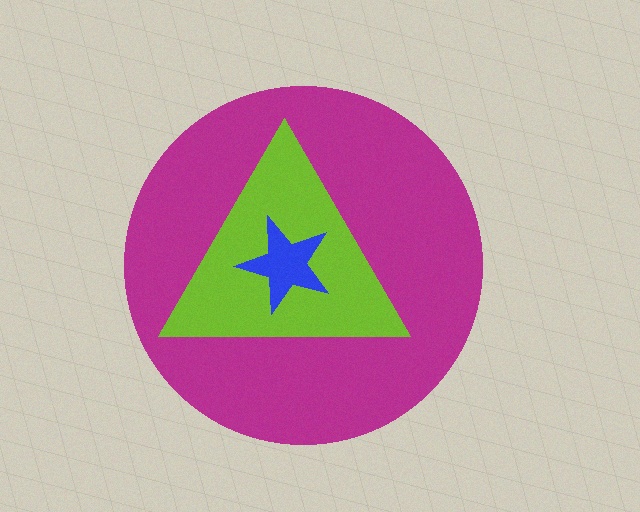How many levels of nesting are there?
3.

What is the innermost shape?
The blue star.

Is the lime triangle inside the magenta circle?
Yes.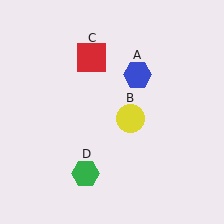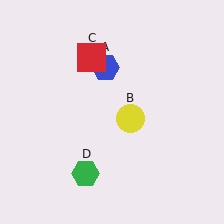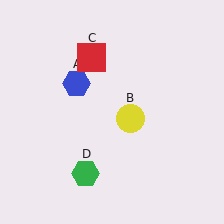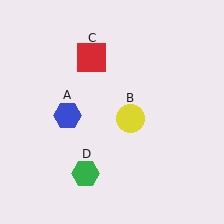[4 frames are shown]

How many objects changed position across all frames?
1 object changed position: blue hexagon (object A).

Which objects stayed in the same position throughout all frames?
Yellow circle (object B) and red square (object C) and green hexagon (object D) remained stationary.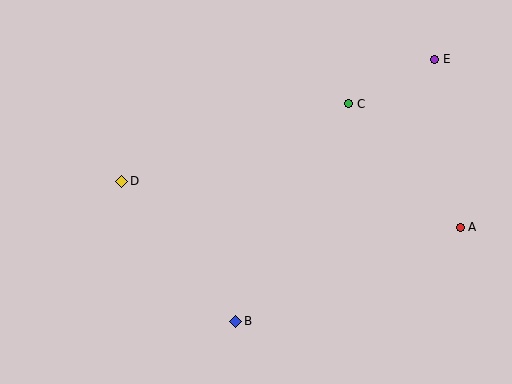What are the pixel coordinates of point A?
Point A is at (460, 227).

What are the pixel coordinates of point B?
Point B is at (236, 321).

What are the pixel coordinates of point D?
Point D is at (122, 181).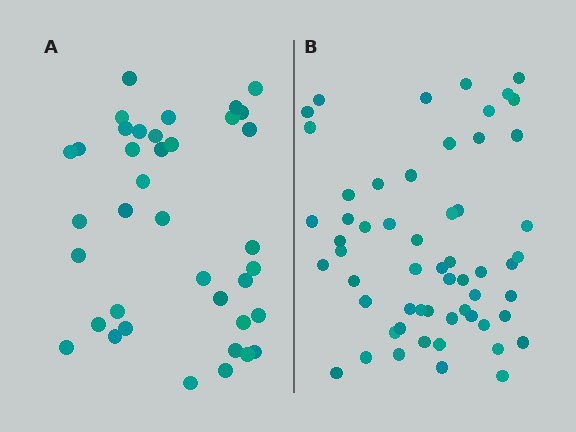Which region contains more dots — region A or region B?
Region B (the right region) has more dots.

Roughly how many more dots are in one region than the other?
Region B has approximately 20 more dots than region A.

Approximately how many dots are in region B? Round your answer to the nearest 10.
About 60 dots. (The exact count is 57, which rounds to 60.)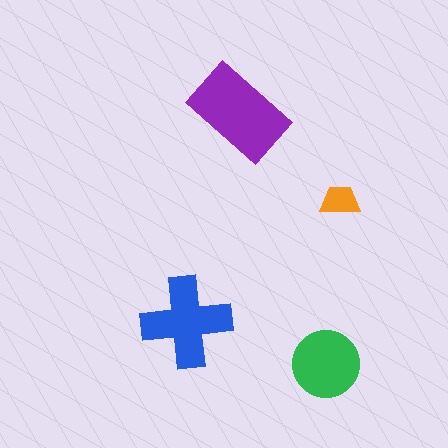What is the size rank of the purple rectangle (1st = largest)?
1st.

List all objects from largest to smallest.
The purple rectangle, the blue cross, the green circle, the orange trapezoid.